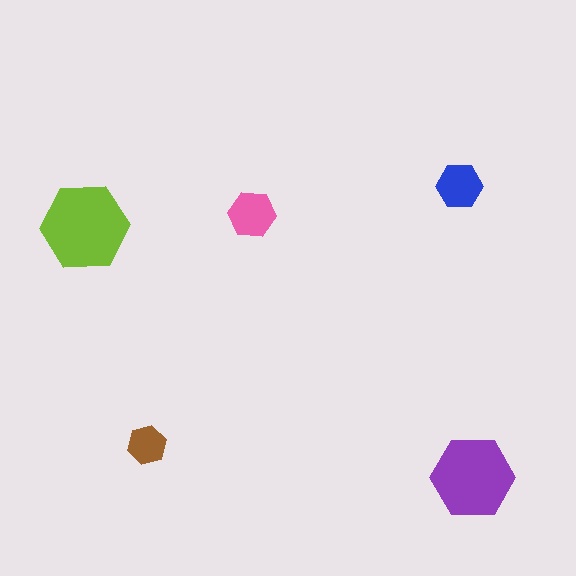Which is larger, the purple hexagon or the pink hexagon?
The purple one.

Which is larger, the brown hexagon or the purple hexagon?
The purple one.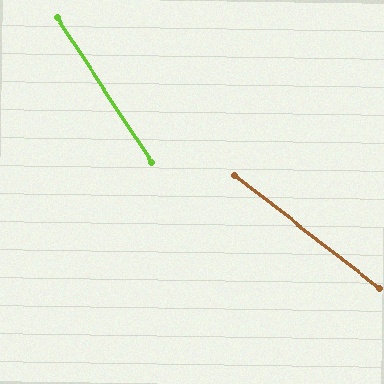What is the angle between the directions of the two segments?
Approximately 18 degrees.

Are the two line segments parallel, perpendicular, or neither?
Neither parallel nor perpendicular — they differ by about 18°.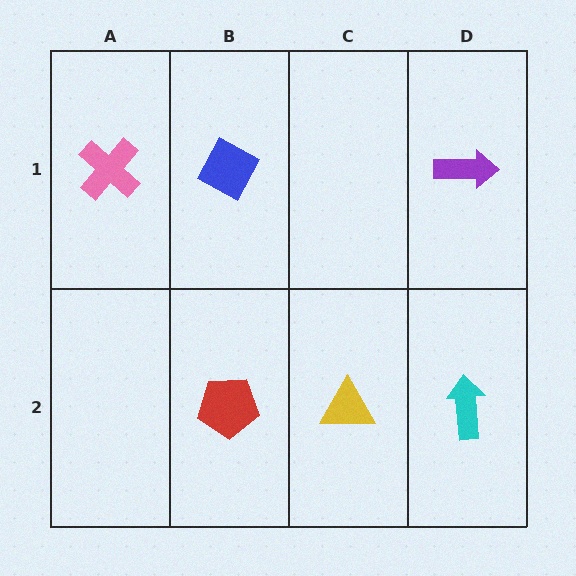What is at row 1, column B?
A blue diamond.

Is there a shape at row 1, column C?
No, that cell is empty.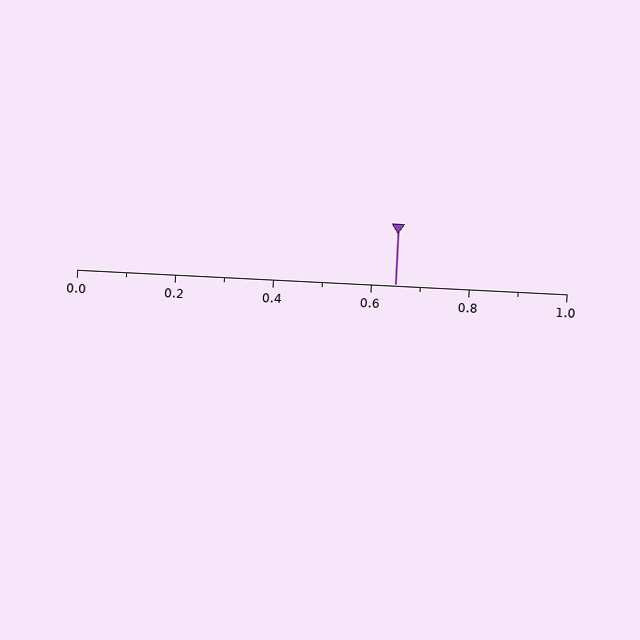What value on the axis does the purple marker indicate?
The marker indicates approximately 0.65.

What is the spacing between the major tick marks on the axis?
The major ticks are spaced 0.2 apart.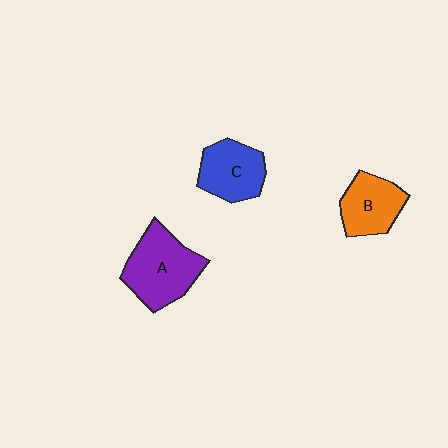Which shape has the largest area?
Shape A (purple).